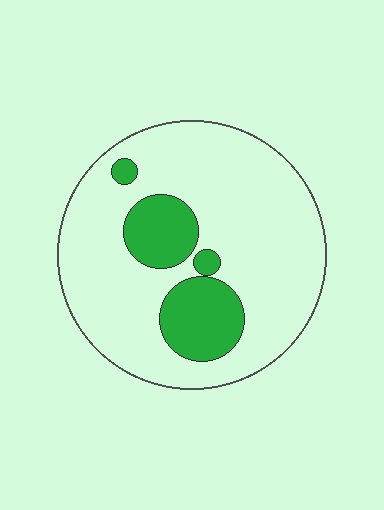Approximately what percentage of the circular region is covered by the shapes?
Approximately 20%.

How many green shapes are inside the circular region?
4.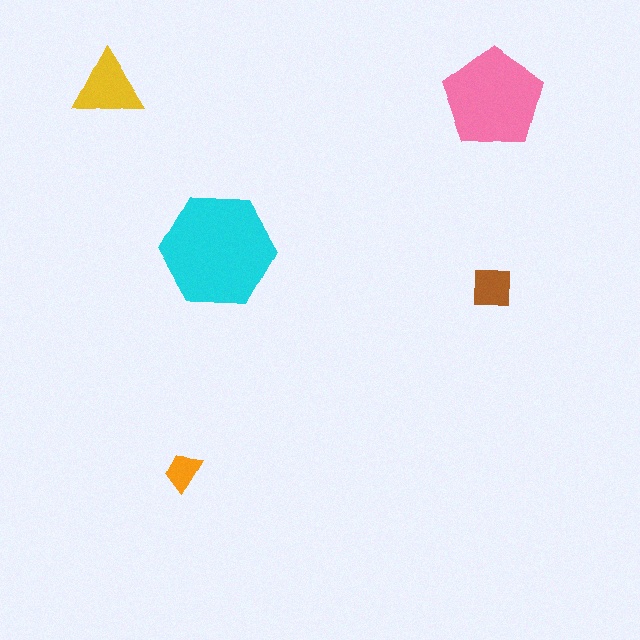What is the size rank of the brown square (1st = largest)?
4th.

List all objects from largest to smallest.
The cyan hexagon, the pink pentagon, the yellow triangle, the brown square, the orange trapezoid.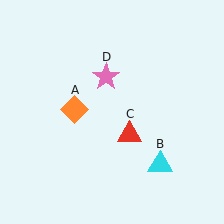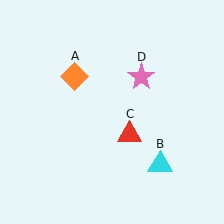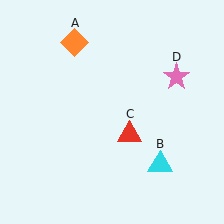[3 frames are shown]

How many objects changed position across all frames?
2 objects changed position: orange diamond (object A), pink star (object D).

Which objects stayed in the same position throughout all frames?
Cyan triangle (object B) and red triangle (object C) remained stationary.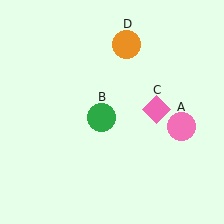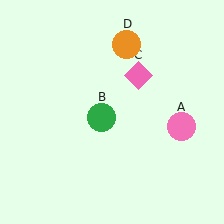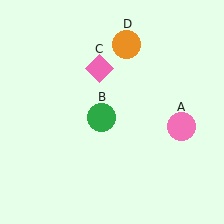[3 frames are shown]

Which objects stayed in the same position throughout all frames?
Pink circle (object A) and green circle (object B) and orange circle (object D) remained stationary.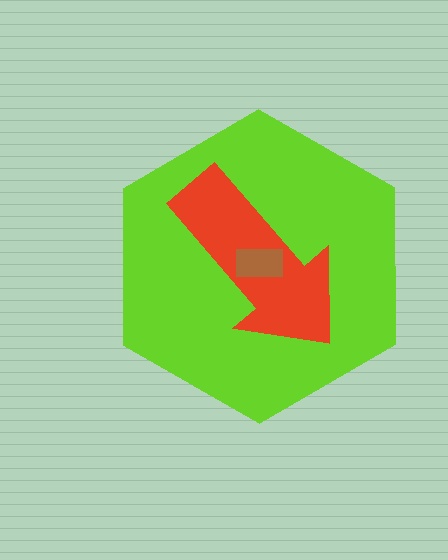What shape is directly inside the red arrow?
The brown rectangle.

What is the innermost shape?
The brown rectangle.